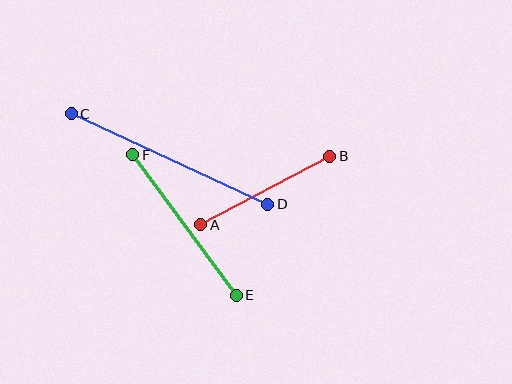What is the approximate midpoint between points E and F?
The midpoint is at approximately (185, 225) pixels.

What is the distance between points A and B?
The distance is approximately 146 pixels.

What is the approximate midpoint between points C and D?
The midpoint is at approximately (169, 159) pixels.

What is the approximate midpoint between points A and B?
The midpoint is at approximately (265, 191) pixels.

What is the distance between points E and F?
The distance is approximately 175 pixels.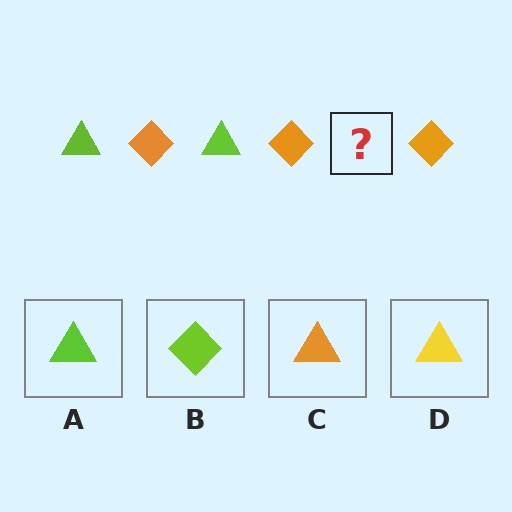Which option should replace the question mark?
Option A.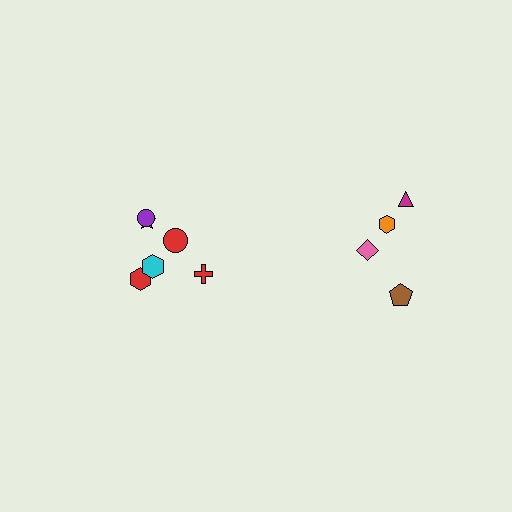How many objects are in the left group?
There are 6 objects.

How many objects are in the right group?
There are 4 objects.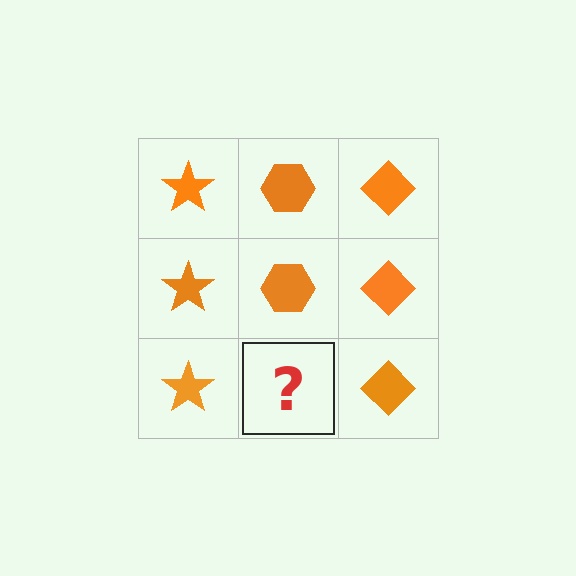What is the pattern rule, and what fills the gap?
The rule is that each column has a consistent shape. The gap should be filled with an orange hexagon.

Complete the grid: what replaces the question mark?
The question mark should be replaced with an orange hexagon.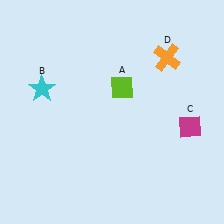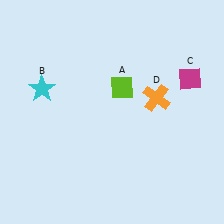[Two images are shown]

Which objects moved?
The objects that moved are: the magenta diamond (C), the orange cross (D).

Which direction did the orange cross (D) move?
The orange cross (D) moved down.